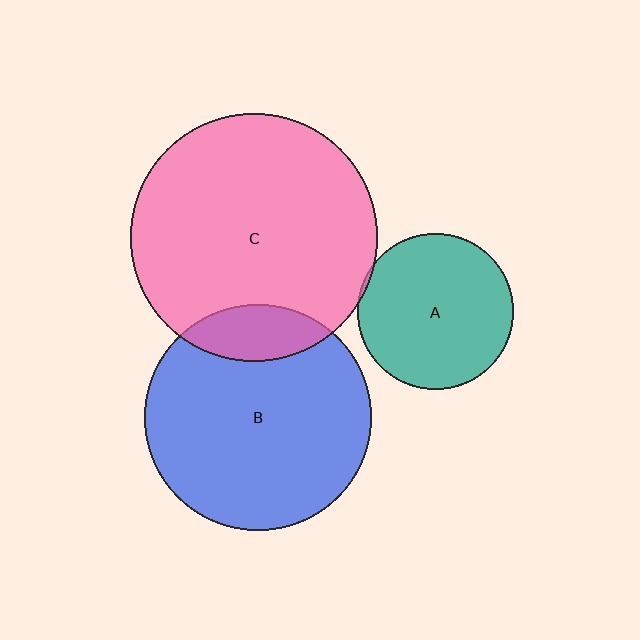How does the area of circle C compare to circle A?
Approximately 2.5 times.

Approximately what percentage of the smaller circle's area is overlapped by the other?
Approximately 15%.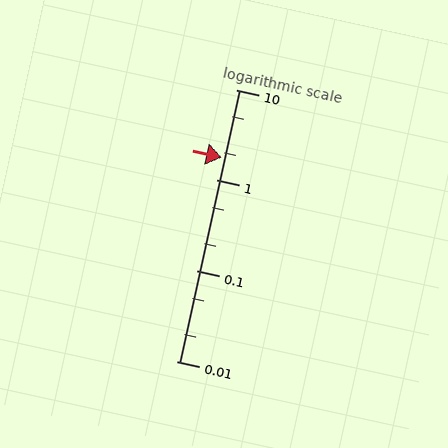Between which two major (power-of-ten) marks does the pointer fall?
The pointer is between 1 and 10.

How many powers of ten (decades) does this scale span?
The scale spans 3 decades, from 0.01 to 10.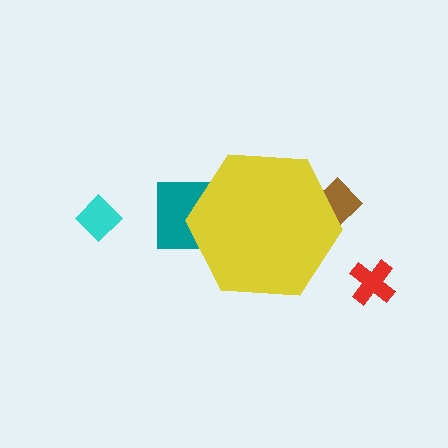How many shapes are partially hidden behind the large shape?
2 shapes are partially hidden.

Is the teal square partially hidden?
Yes, the teal square is partially hidden behind the yellow hexagon.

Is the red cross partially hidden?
No, the red cross is fully visible.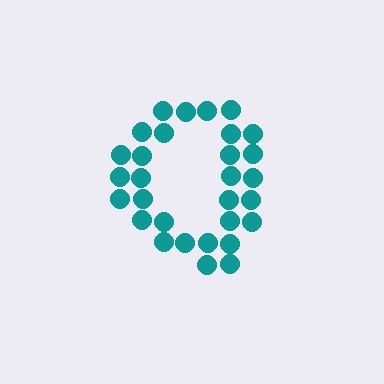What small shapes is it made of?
It is made of small circles.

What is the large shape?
The large shape is the letter Q.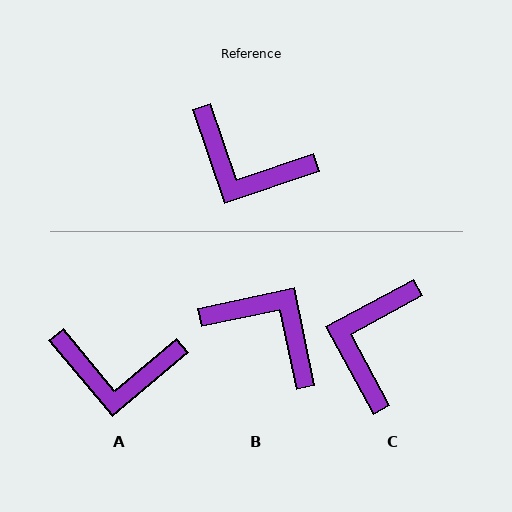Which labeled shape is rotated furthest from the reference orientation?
B, about 173 degrees away.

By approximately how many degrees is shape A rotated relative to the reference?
Approximately 21 degrees counter-clockwise.